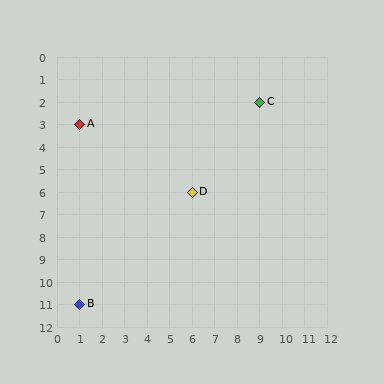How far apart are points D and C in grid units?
Points D and C are 3 columns and 4 rows apart (about 5.0 grid units diagonally).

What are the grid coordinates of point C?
Point C is at grid coordinates (9, 2).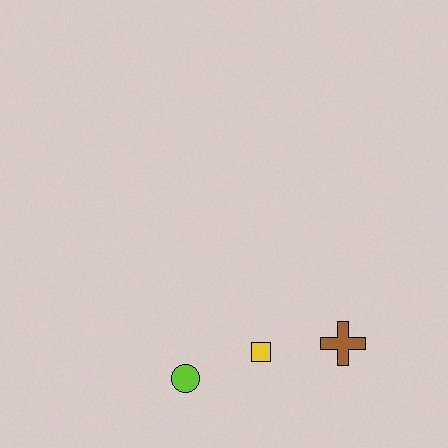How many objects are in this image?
There are 3 objects.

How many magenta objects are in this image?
There are no magenta objects.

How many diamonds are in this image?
There are no diamonds.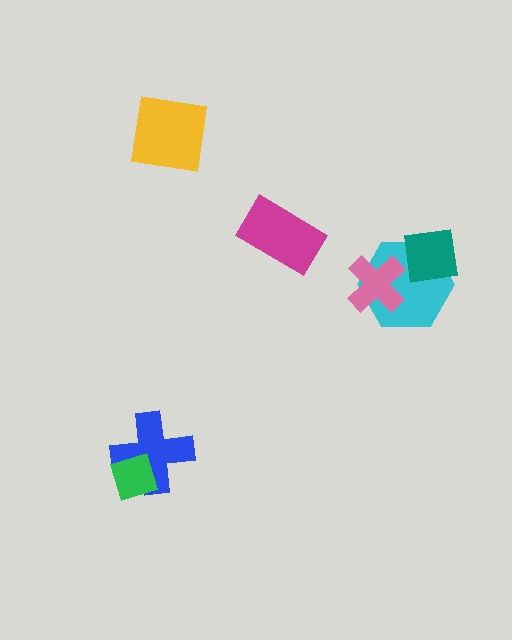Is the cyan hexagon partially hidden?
Yes, it is partially covered by another shape.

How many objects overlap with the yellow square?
0 objects overlap with the yellow square.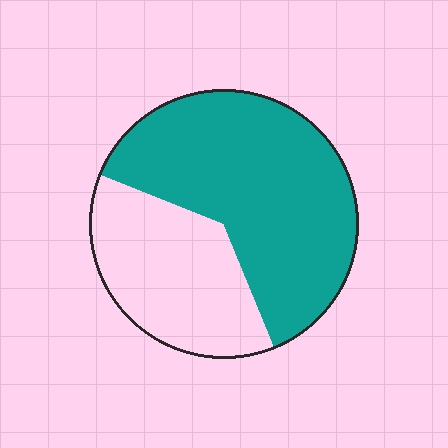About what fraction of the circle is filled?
About five eighths (5/8).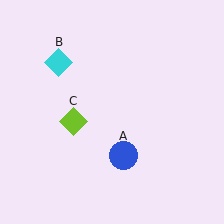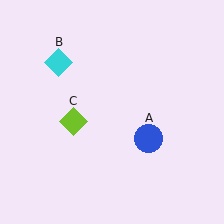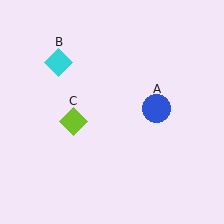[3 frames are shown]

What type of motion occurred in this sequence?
The blue circle (object A) rotated counterclockwise around the center of the scene.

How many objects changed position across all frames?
1 object changed position: blue circle (object A).